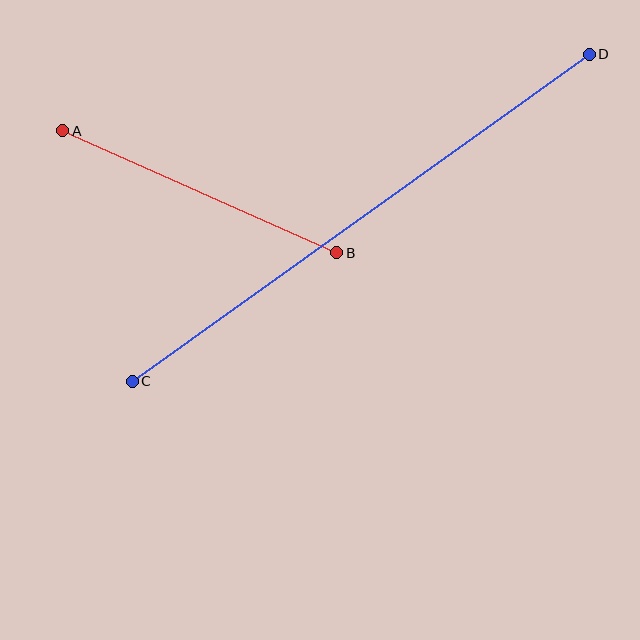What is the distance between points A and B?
The distance is approximately 300 pixels.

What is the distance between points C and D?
The distance is approximately 562 pixels.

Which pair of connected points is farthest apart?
Points C and D are farthest apart.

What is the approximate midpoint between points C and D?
The midpoint is at approximately (361, 218) pixels.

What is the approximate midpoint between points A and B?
The midpoint is at approximately (200, 192) pixels.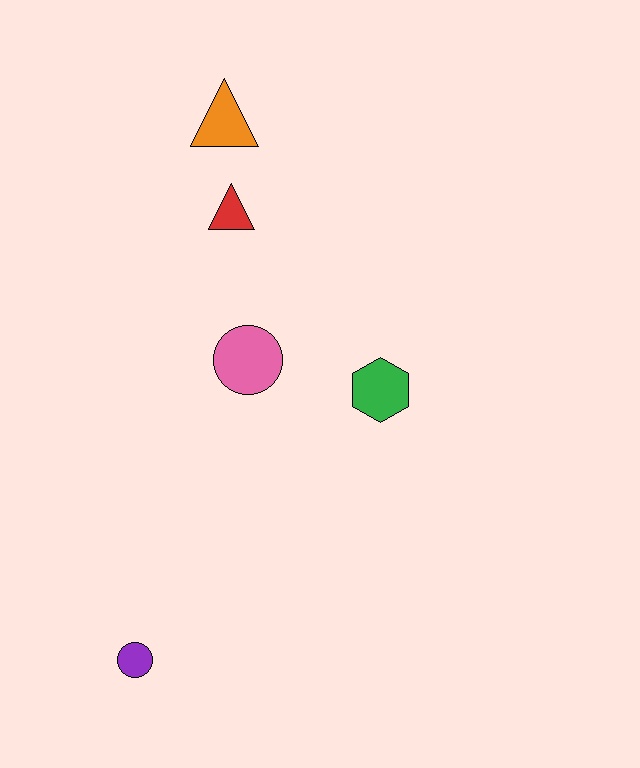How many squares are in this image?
There are no squares.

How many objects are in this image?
There are 5 objects.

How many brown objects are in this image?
There are no brown objects.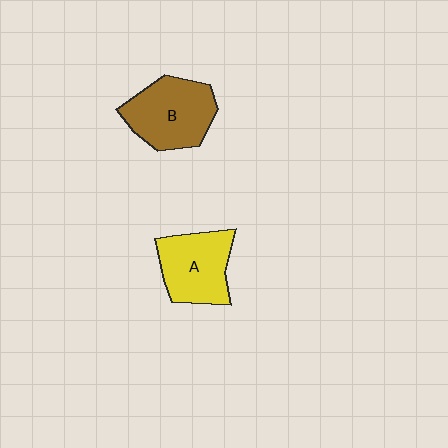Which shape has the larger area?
Shape B (brown).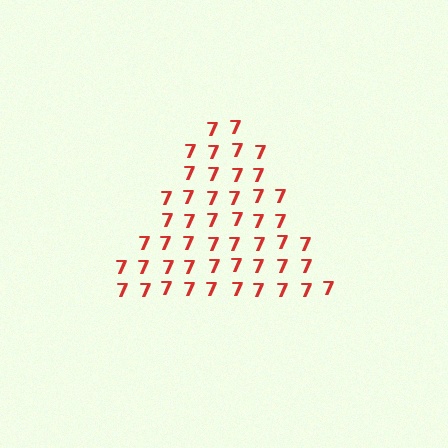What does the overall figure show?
The overall figure shows a triangle.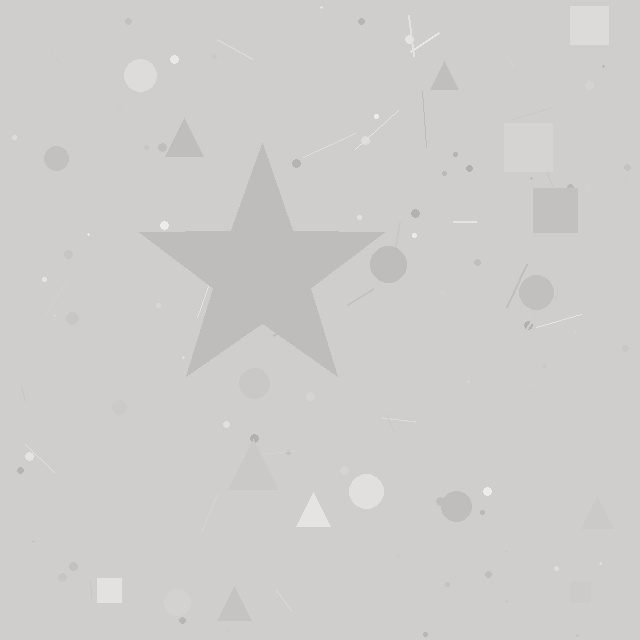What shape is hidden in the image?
A star is hidden in the image.